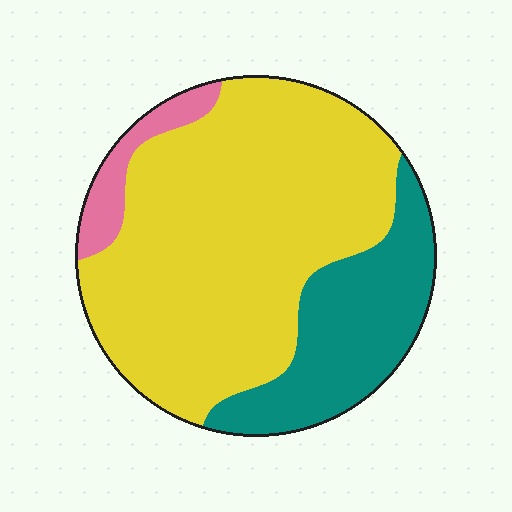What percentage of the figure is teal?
Teal covers around 25% of the figure.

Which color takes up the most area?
Yellow, at roughly 70%.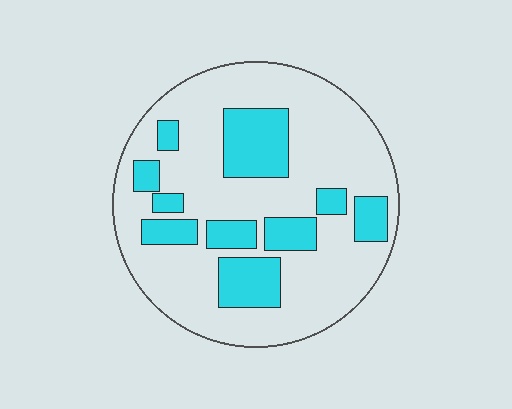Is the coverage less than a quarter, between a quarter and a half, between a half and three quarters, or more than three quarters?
Between a quarter and a half.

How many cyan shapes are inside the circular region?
10.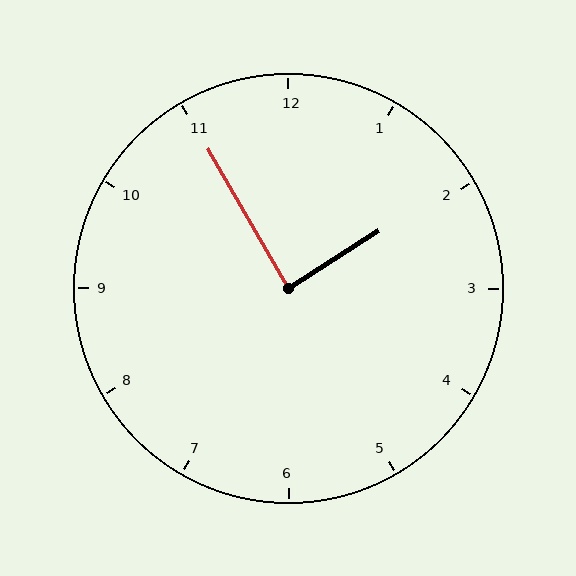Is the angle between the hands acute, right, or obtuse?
It is right.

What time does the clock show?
1:55.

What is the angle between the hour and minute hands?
Approximately 88 degrees.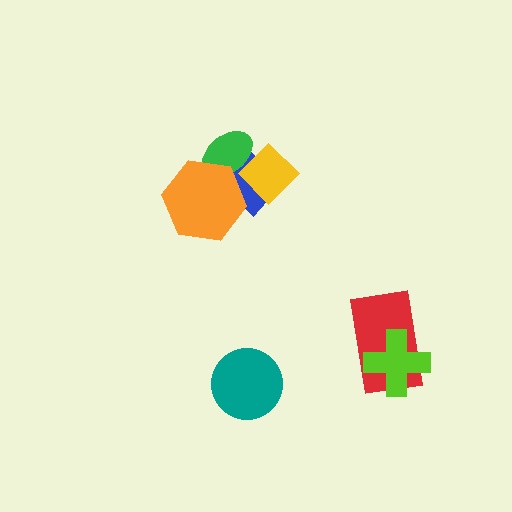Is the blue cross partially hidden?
Yes, it is partially covered by another shape.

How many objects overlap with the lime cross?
1 object overlaps with the lime cross.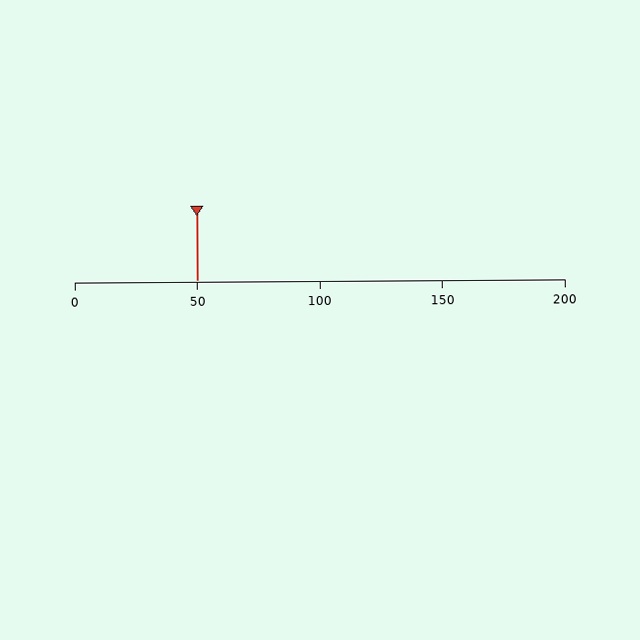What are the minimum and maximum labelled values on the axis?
The axis runs from 0 to 200.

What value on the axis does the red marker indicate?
The marker indicates approximately 50.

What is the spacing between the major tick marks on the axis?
The major ticks are spaced 50 apart.